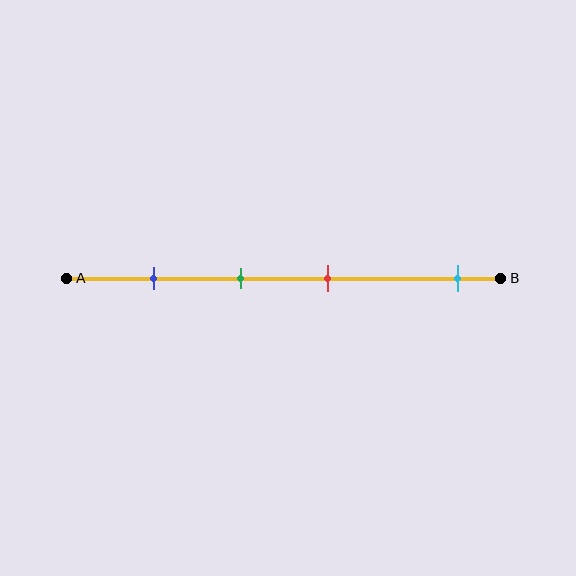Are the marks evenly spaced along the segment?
No, the marks are not evenly spaced.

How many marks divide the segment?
There are 4 marks dividing the segment.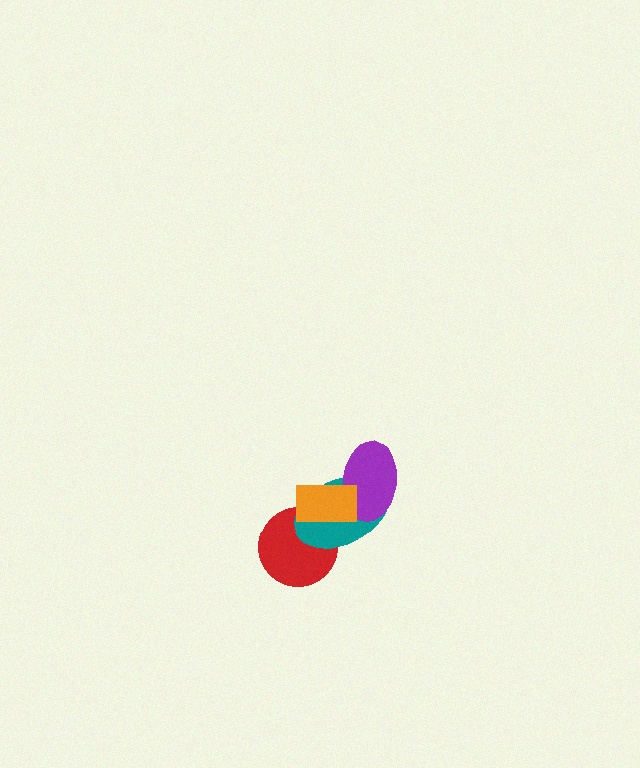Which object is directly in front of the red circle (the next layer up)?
The teal ellipse is directly in front of the red circle.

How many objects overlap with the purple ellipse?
2 objects overlap with the purple ellipse.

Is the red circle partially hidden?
Yes, it is partially covered by another shape.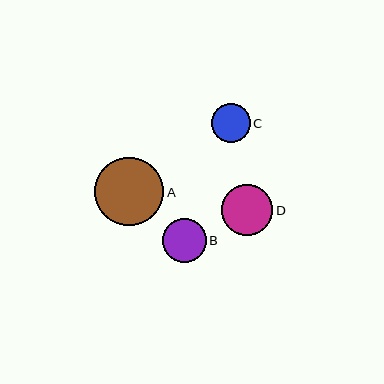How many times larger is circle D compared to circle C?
Circle D is approximately 1.3 times the size of circle C.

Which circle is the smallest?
Circle C is the smallest with a size of approximately 39 pixels.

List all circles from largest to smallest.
From largest to smallest: A, D, B, C.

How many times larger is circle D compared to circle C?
Circle D is approximately 1.3 times the size of circle C.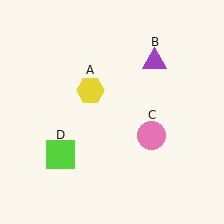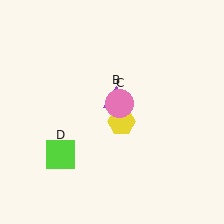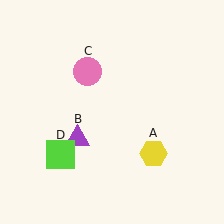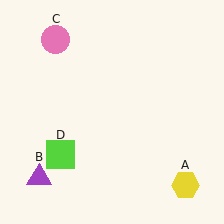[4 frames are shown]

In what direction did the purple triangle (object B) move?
The purple triangle (object B) moved down and to the left.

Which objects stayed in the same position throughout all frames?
Lime square (object D) remained stationary.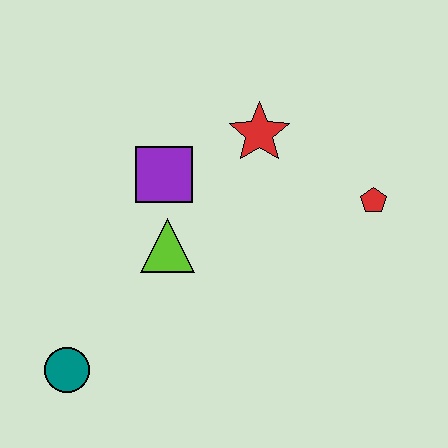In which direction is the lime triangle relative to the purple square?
The lime triangle is below the purple square.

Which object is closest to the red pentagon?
The red star is closest to the red pentagon.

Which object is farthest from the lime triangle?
The red pentagon is farthest from the lime triangle.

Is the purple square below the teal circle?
No